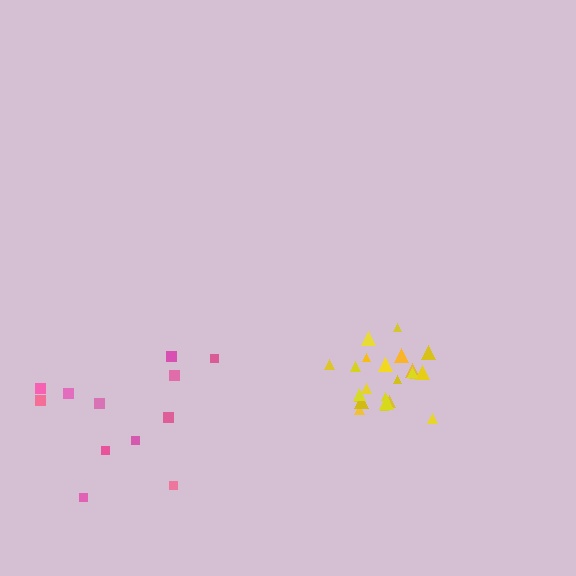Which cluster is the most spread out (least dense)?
Pink.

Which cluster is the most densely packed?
Yellow.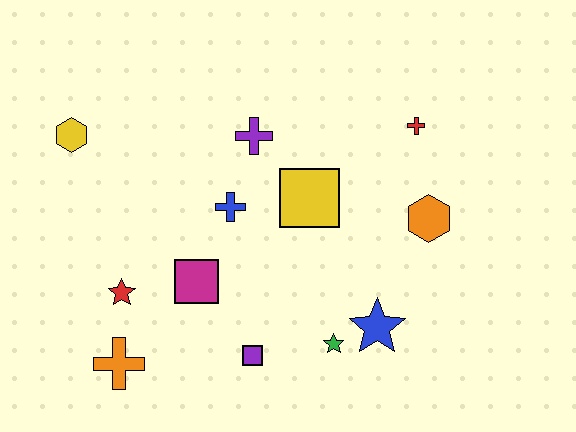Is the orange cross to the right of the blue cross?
No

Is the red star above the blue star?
Yes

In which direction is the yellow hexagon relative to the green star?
The yellow hexagon is to the left of the green star.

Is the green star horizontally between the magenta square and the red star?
No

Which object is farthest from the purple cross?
The orange cross is farthest from the purple cross.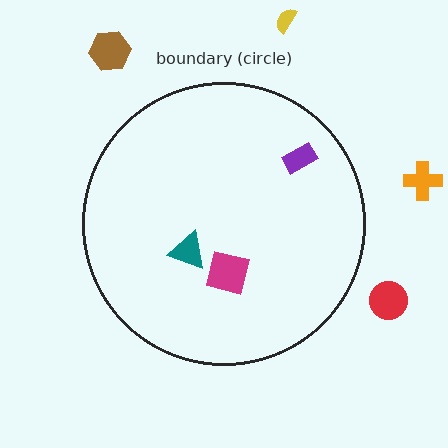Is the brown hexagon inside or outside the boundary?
Outside.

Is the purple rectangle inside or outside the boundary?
Inside.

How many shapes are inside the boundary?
3 inside, 4 outside.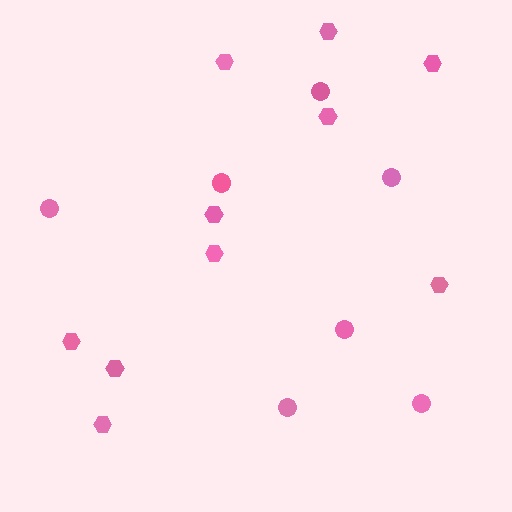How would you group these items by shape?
There are 2 groups: one group of hexagons (10) and one group of circles (7).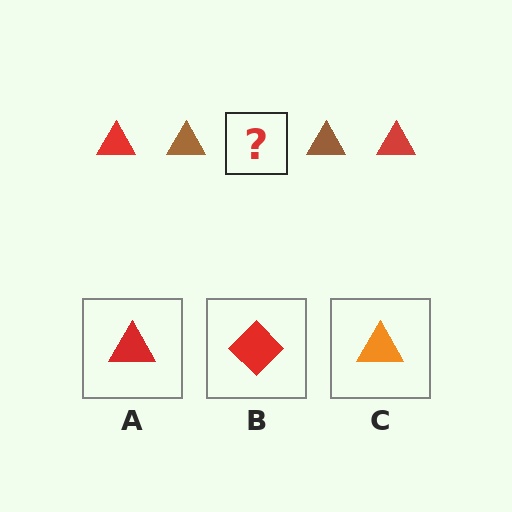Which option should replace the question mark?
Option A.